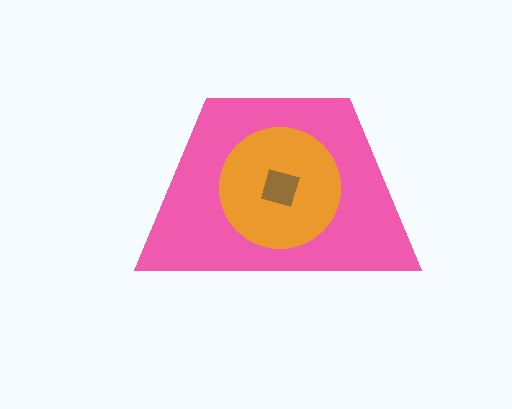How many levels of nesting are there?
3.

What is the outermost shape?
The pink trapezoid.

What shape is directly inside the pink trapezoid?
The orange circle.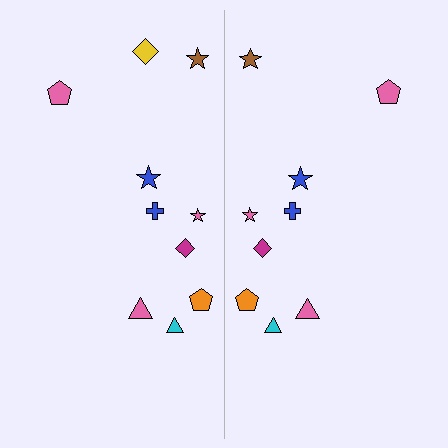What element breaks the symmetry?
A yellow diamond is missing from the right side.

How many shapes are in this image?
There are 19 shapes in this image.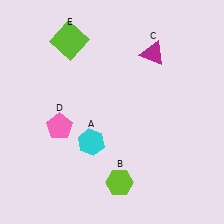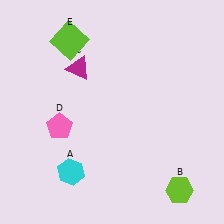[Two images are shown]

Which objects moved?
The objects that moved are: the cyan hexagon (A), the lime hexagon (B), the magenta triangle (C).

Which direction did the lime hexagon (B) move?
The lime hexagon (B) moved right.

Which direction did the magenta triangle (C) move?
The magenta triangle (C) moved left.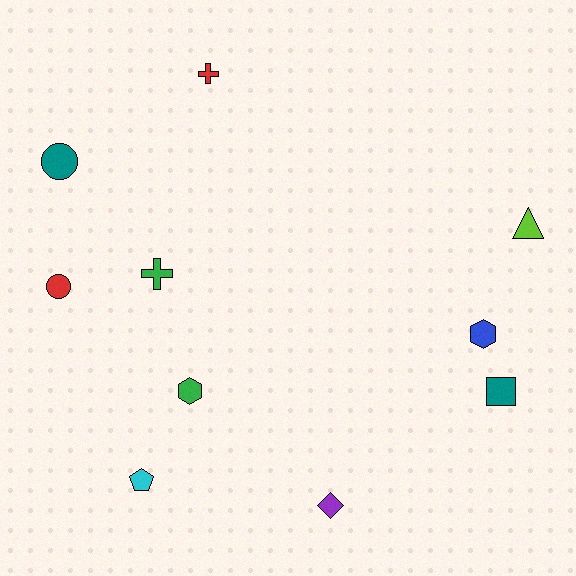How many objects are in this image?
There are 10 objects.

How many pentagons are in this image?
There is 1 pentagon.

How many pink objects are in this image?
There are no pink objects.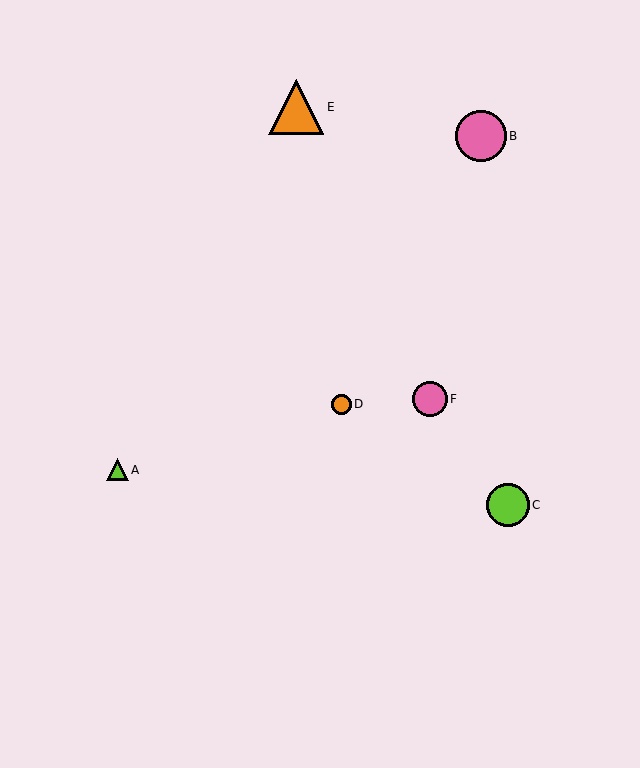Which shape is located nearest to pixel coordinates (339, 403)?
The orange circle (labeled D) at (342, 404) is nearest to that location.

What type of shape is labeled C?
Shape C is a lime circle.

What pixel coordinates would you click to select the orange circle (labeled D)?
Click at (342, 404) to select the orange circle D.